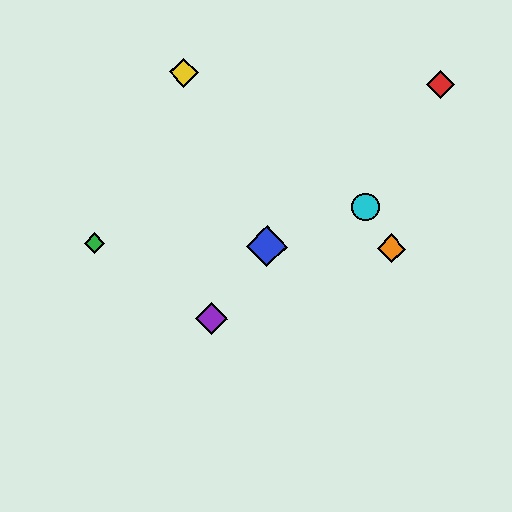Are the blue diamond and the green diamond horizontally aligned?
Yes, both are at y≈246.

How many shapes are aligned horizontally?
3 shapes (the blue diamond, the green diamond, the orange diamond) are aligned horizontally.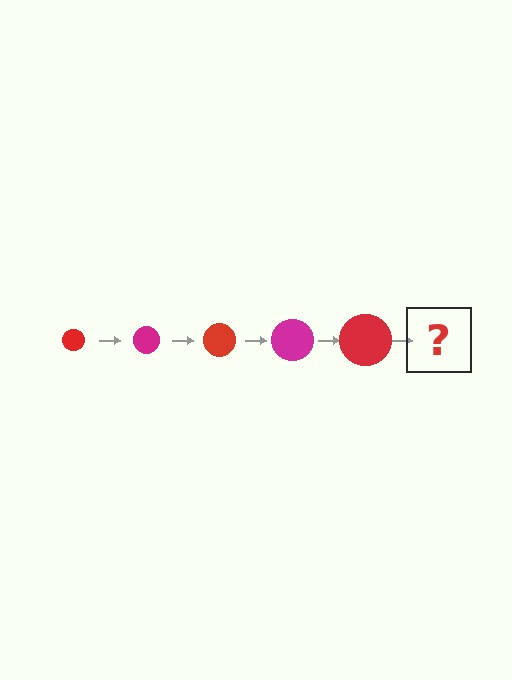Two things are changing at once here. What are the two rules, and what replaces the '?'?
The two rules are that the circle grows larger each step and the color cycles through red and magenta. The '?' should be a magenta circle, larger than the previous one.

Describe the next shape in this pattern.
It should be a magenta circle, larger than the previous one.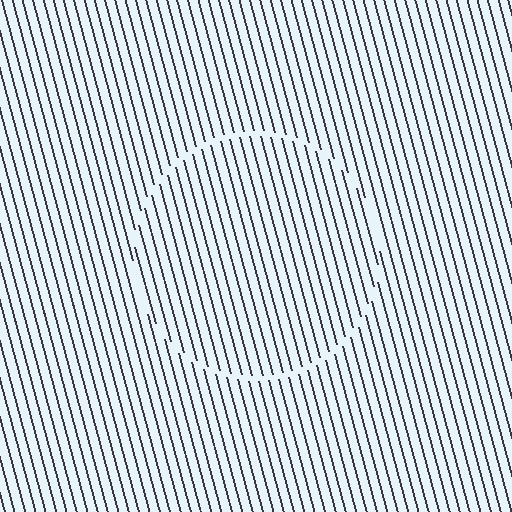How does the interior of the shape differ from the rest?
The interior of the shape contains the same grating, shifted by half a period — the contour is defined by the phase discontinuity where line-ends from the inner and outer gratings abut.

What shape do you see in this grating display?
An illusory circle. The interior of the shape contains the same grating, shifted by half a period — the contour is defined by the phase discontinuity where line-ends from the inner and outer gratings abut.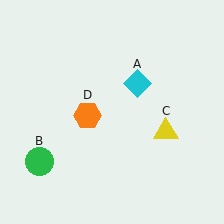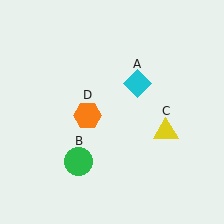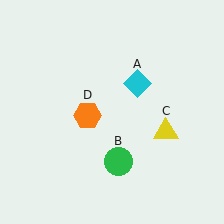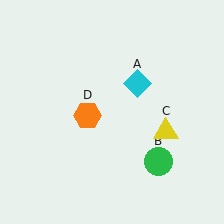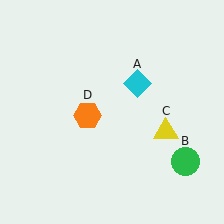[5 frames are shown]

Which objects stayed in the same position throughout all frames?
Cyan diamond (object A) and yellow triangle (object C) and orange hexagon (object D) remained stationary.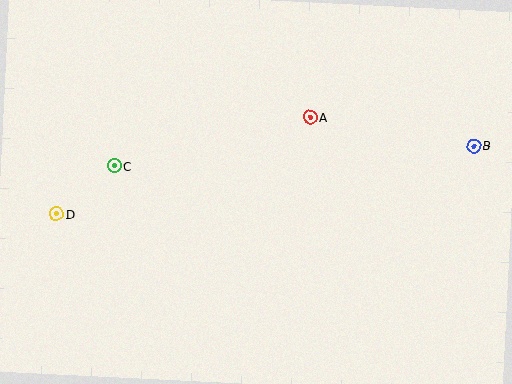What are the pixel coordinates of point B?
Point B is at (474, 146).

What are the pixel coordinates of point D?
Point D is at (56, 214).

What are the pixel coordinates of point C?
Point C is at (114, 166).